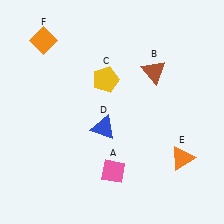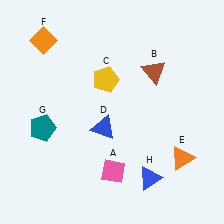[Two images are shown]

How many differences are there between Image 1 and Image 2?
There are 2 differences between the two images.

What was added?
A teal pentagon (G), a blue triangle (H) were added in Image 2.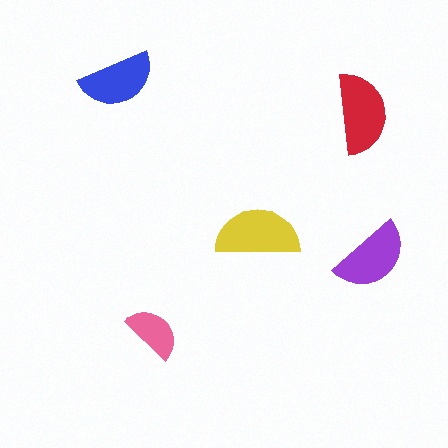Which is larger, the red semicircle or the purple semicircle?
The red one.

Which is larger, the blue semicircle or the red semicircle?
The red one.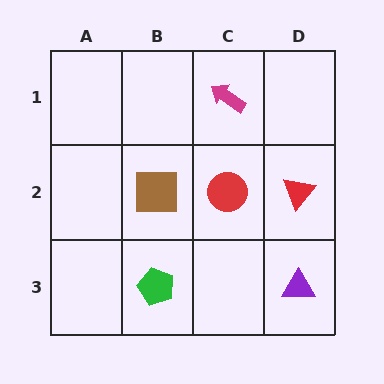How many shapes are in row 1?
1 shape.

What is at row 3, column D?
A purple triangle.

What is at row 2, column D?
A red triangle.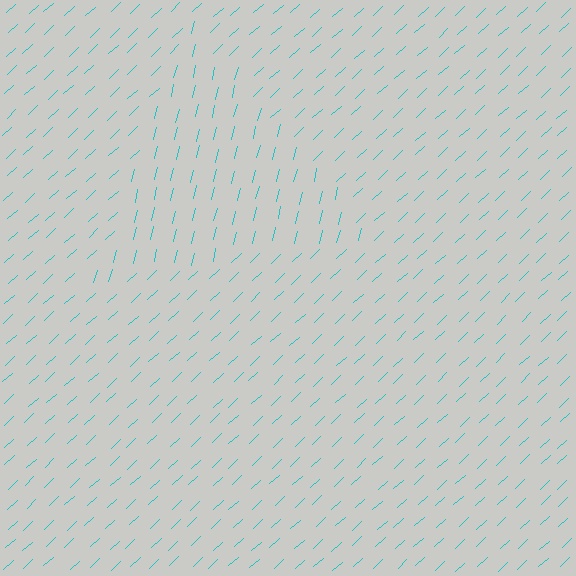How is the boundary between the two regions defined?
The boundary is defined purely by a change in line orientation (approximately 34 degrees difference). All lines are the same color and thickness.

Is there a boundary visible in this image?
Yes, there is a texture boundary formed by a change in line orientation.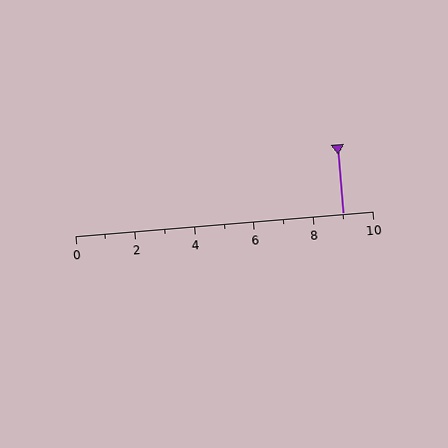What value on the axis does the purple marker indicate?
The marker indicates approximately 9.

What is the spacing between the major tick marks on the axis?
The major ticks are spaced 2 apart.